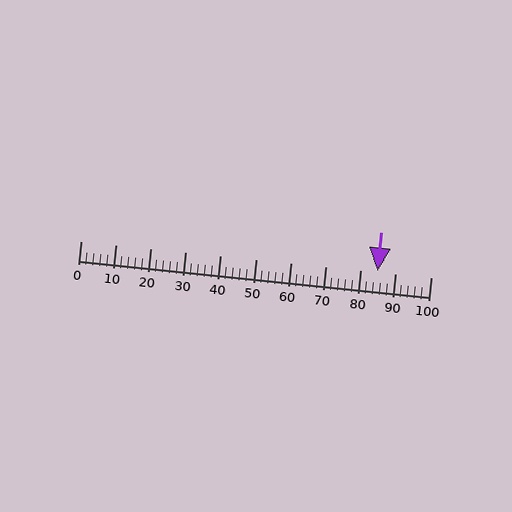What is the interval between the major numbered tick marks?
The major tick marks are spaced 10 units apart.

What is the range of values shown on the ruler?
The ruler shows values from 0 to 100.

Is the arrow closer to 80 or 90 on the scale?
The arrow is closer to 80.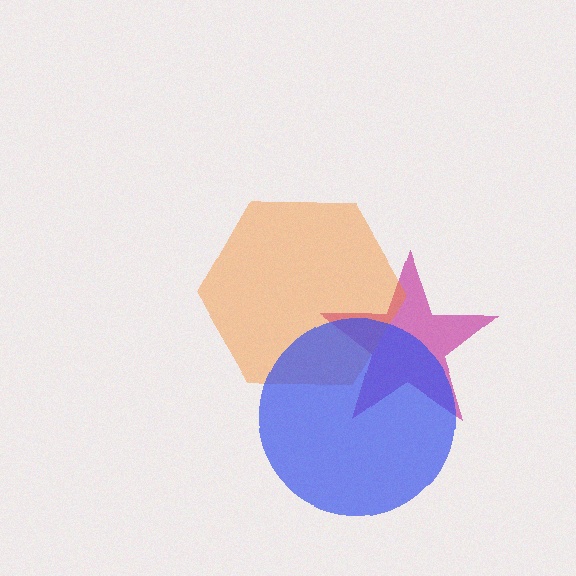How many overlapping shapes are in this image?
There are 3 overlapping shapes in the image.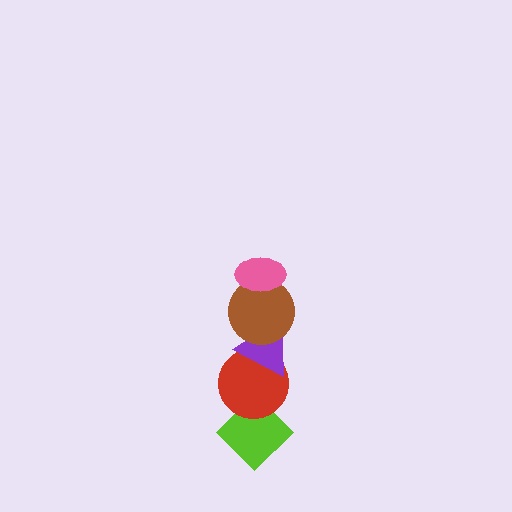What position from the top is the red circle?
The red circle is 4th from the top.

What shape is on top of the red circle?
The purple triangle is on top of the red circle.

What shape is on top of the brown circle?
The pink ellipse is on top of the brown circle.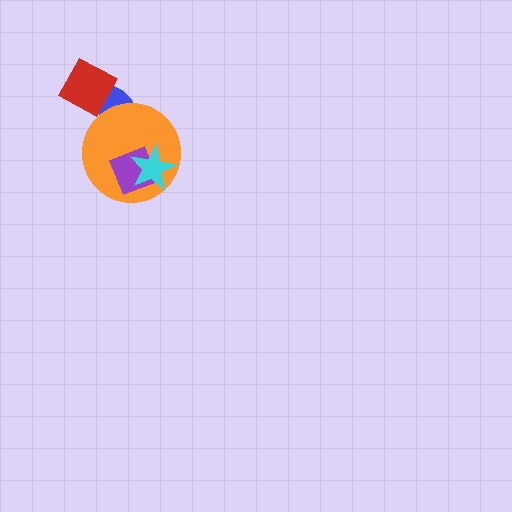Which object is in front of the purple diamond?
The cyan star is in front of the purple diamond.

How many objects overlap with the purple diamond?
2 objects overlap with the purple diamond.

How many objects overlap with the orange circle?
3 objects overlap with the orange circle.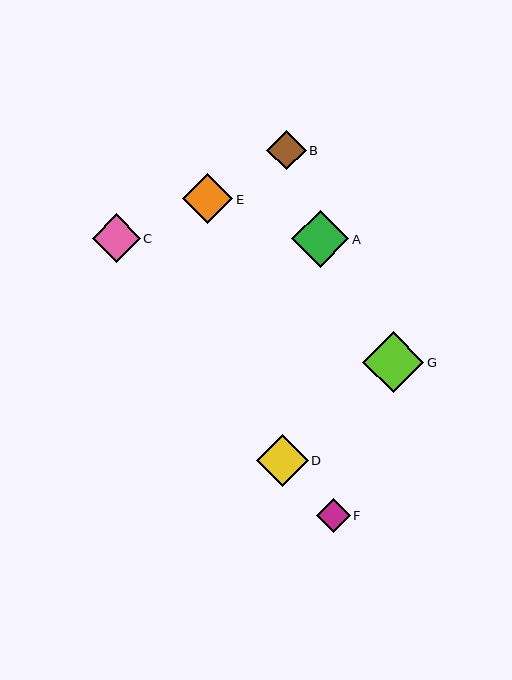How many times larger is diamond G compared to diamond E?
Diamond G is approximately 1.2 times the size of diamond E.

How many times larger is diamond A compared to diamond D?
Diamond A is approximately 1.1 times the size of diamond D.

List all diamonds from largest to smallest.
From largest to smallest: G, A, D, E, C, B, F.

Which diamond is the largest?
Diamond G is the largest with a size of approximately 61 pixels.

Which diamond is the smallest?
Diamond F is the smallest with a size of approximately 34 pixels.